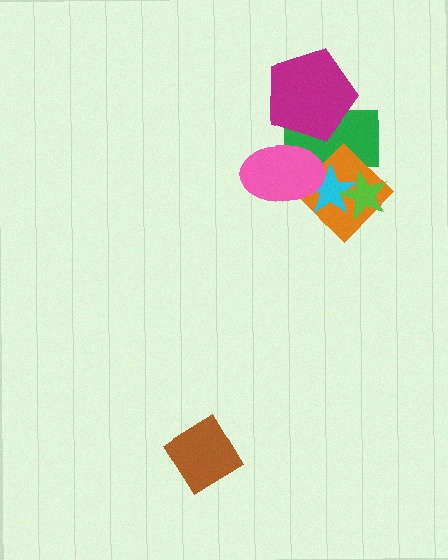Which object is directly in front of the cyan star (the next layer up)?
The pink ellipse is directly in front of the cyan star.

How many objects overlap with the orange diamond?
4 objects overlap with the orange diamond.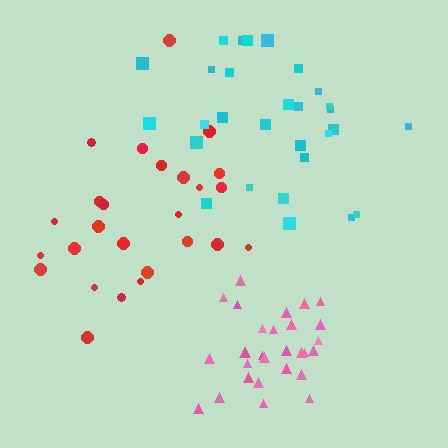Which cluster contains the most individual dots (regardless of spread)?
Cyan (29).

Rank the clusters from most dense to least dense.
pink, red, cyan.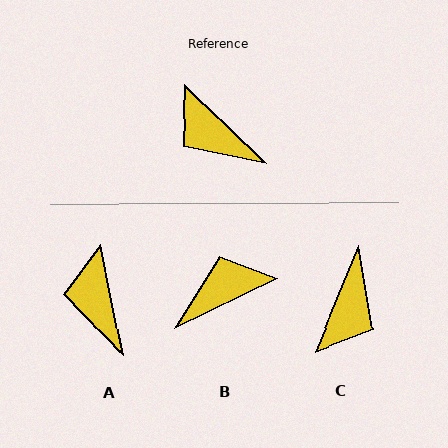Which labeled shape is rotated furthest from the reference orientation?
C, about 112 degrees away.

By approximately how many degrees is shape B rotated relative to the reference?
Approximately 110 degrees clockwise.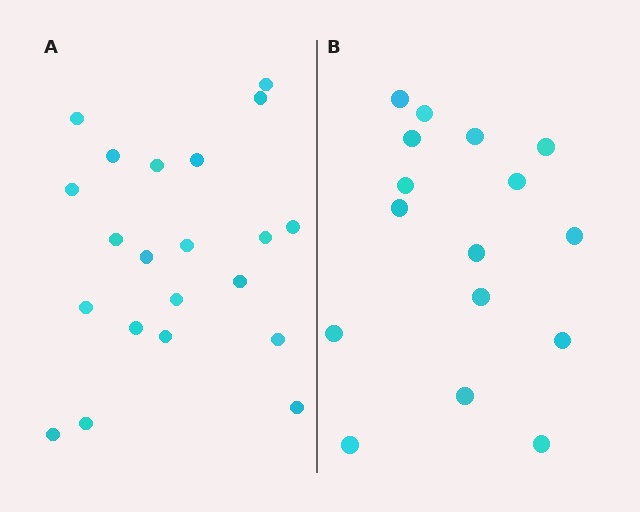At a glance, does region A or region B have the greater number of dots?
Region A (the left region) has more dots.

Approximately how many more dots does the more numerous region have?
Region A has about 5 more dots than region B.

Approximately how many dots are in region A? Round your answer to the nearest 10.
About 20 dots. (The exact count is 21, which rounds to 20.)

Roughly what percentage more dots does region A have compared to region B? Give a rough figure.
About 30% more.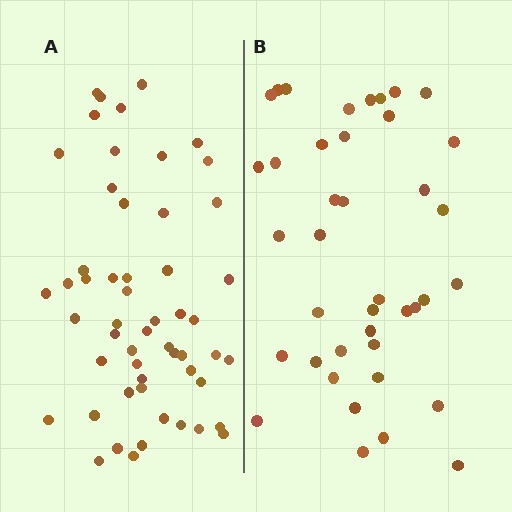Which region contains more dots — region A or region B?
Region A (the left region) has more dots.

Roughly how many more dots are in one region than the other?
Region A has approximately 15 more dots than region B.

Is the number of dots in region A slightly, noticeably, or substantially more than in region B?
Region A has noticeably more, but not dramatically so. The ratio is roughly 1.4 to 1.